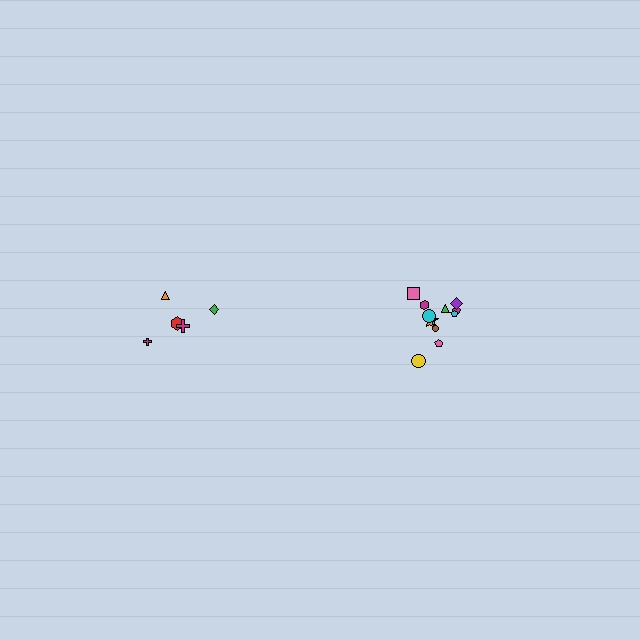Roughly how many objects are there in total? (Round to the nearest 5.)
Roughly 15 objects in total.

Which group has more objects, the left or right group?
The right group.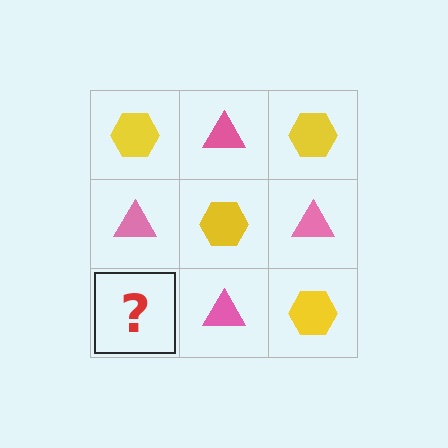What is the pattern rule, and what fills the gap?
The rule is that it alternates yellow hexagon and pink triangle in a checkerboard pattern. The gap should be filled with a yellow hexagon.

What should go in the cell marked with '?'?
The missing cell should contain a yellow hexagon.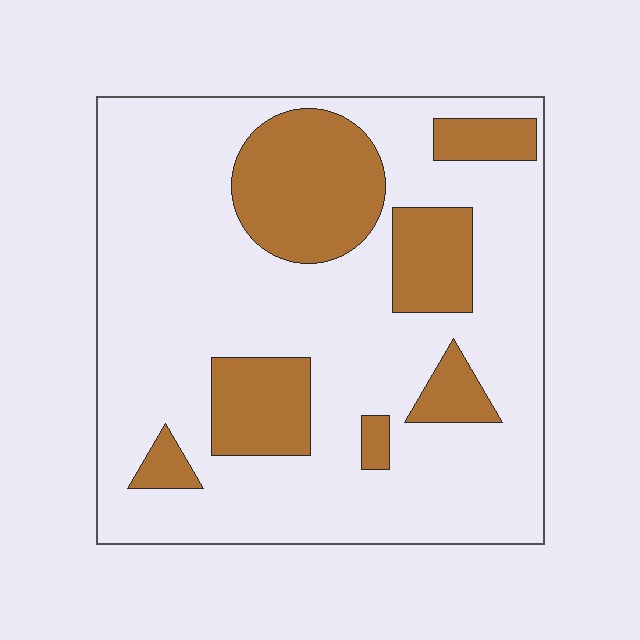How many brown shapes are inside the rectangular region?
7.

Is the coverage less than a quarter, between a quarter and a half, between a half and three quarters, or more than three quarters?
Less than a quarter.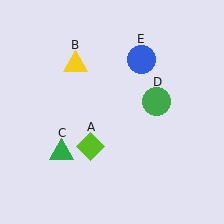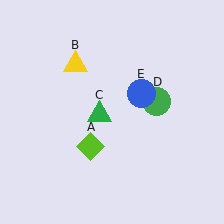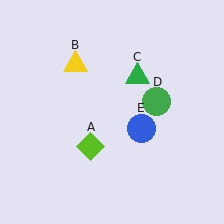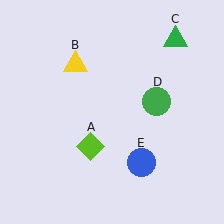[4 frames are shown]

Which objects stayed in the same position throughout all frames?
Lime diamond (object A) and yellow triangle (object B) and green circle (object D) remained stationary.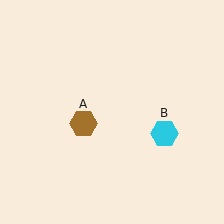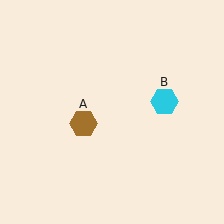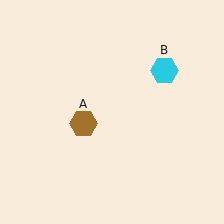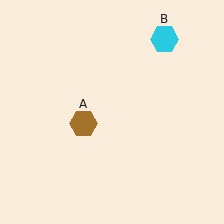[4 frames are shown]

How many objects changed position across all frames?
1 object changed position: cyan hexagon (object B).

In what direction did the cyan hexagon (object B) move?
The cyan hexagon (object B) moved up.